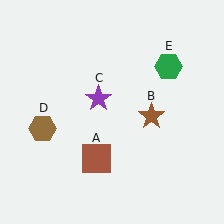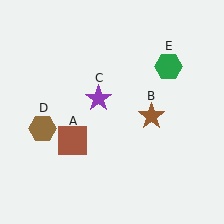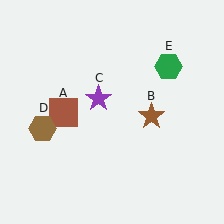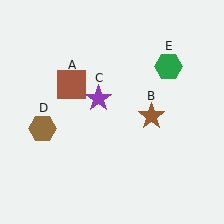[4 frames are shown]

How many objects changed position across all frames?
1 object changed position: brown square (object A).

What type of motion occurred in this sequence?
The brown square (object A) rotated clockwise around the center of the scene.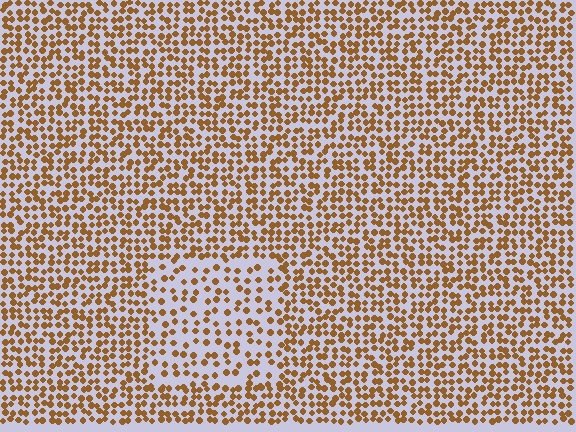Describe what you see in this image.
The image contains small brown elements arranged at two different densities. A rectangle-shaped region is visible where the elements are less densely packed than the surrounding area.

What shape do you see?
I see a rectangle.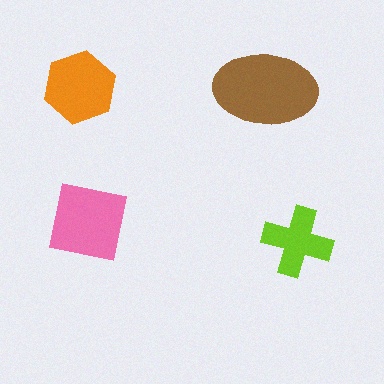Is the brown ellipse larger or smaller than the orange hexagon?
Larger.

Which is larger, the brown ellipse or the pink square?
The brown ellipse.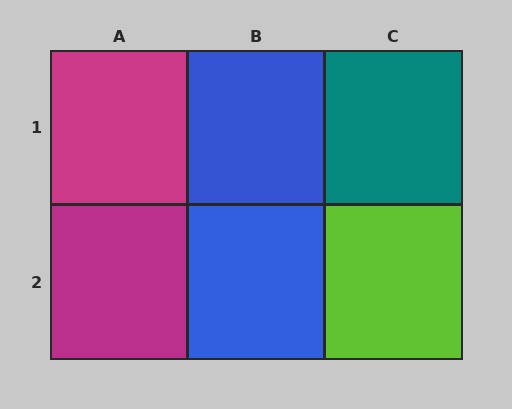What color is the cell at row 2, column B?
Blue.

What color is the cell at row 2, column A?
Magenta.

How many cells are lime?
1 cell is lime.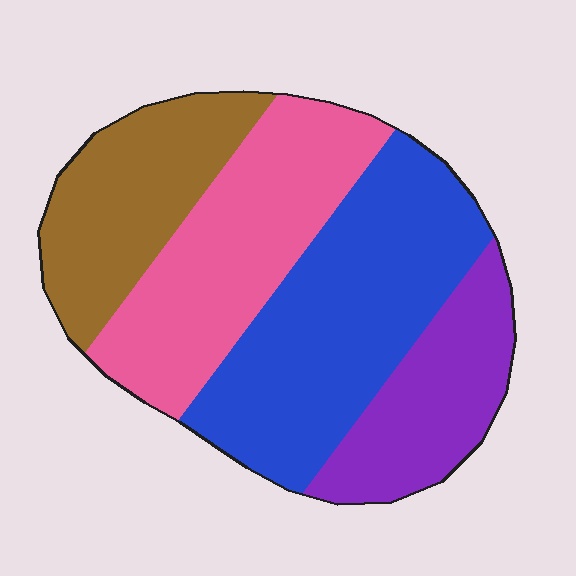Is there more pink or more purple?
Pink.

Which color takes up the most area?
Blue, at roughly 35%.